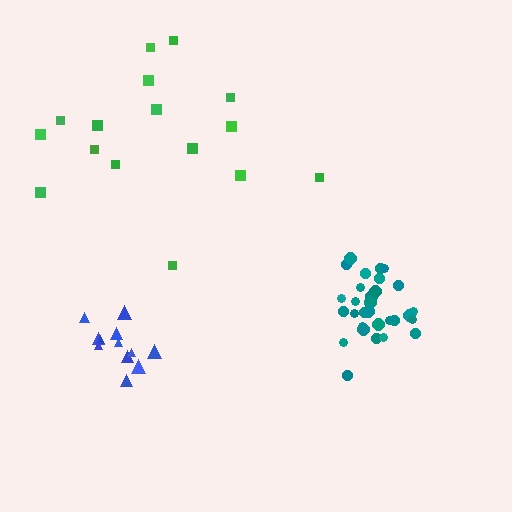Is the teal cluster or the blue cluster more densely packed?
Teal.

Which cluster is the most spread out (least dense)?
Green.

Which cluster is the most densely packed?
Teal.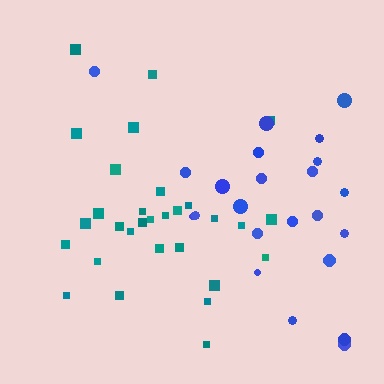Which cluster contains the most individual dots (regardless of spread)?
Teal (30).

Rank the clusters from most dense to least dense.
teal, blue.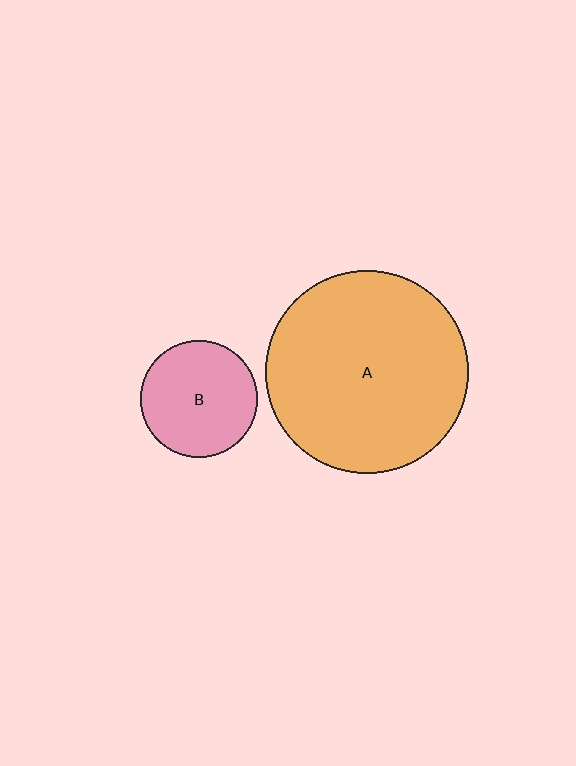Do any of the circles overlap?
No, none of the circles overlap.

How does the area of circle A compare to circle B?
Approximately 3.0 times.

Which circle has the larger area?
Circle A (orange).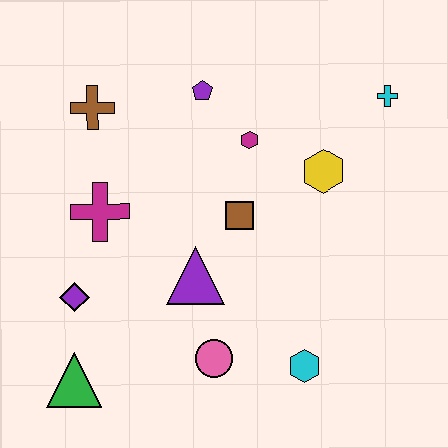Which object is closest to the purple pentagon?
The magenta hexagon is closest to the purple pentagon.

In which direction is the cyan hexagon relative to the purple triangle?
The cyan hexagon is to the right of the purple triangle.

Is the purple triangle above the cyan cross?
No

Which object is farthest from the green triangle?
The cyan cross is farthest from the green triangle.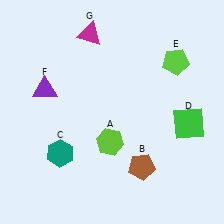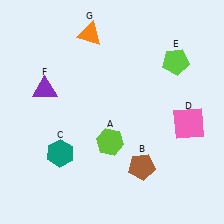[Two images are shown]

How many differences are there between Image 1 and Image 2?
There are 2 differences between the two images.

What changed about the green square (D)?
In Image 1, D is green. In Image 2, it changed to pink.